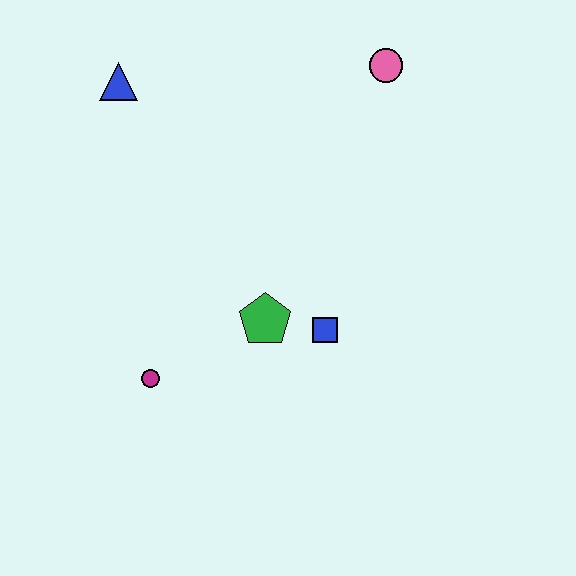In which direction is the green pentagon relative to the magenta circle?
The green pentagon is to the right of the magenta circle.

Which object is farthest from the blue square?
The blue triangle is farthest from the blue square.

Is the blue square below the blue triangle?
Yes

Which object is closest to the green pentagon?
The blue square is closest to the green pentagon.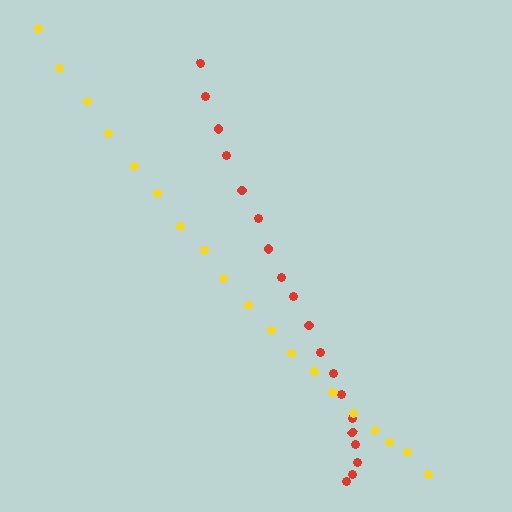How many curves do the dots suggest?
There are 2 distinct paths.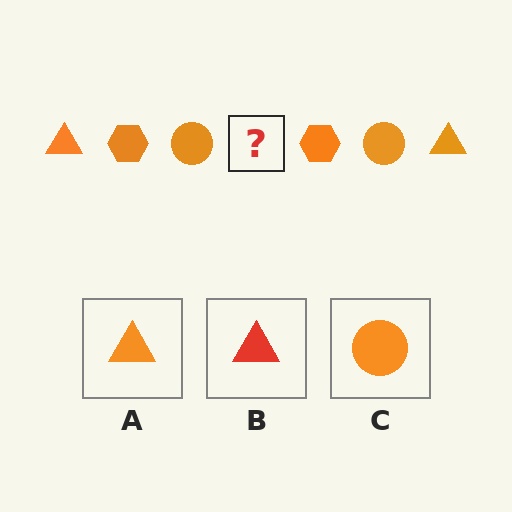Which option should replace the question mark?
Option A.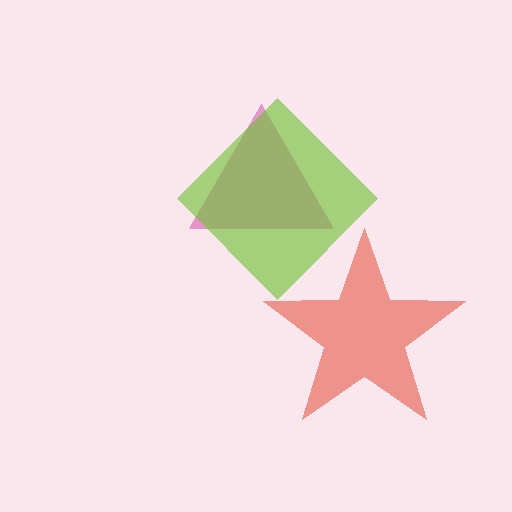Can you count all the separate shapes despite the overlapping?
Yes, there are 3 separate shapes.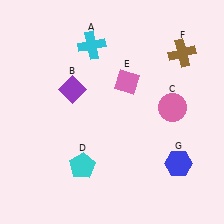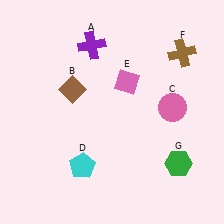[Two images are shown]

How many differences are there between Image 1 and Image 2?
There are 3 differences between the two images.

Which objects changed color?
A changed from cyan to purple. B changed from purple to brown. G changed from blue to green.